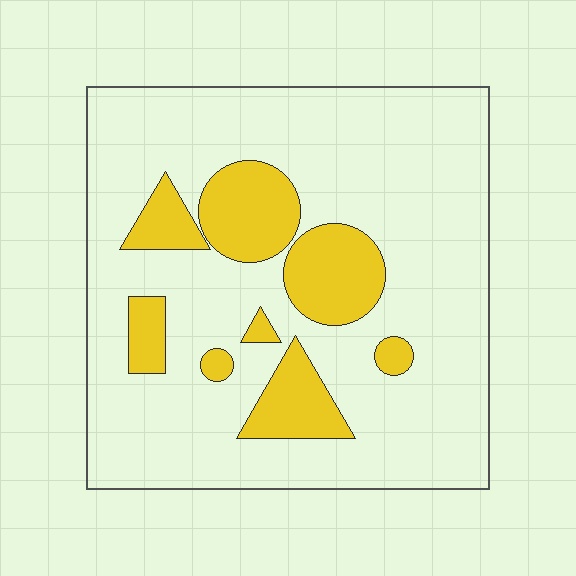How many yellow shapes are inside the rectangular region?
8.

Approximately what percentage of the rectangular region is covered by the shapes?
Approximately 20%.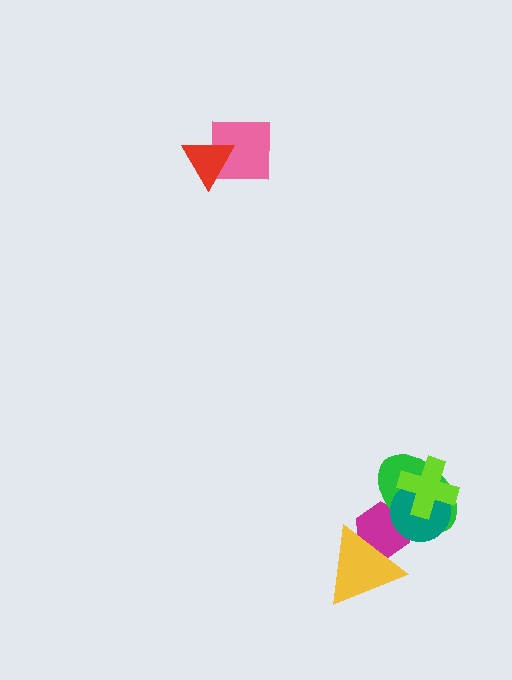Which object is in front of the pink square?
The red triangle is in front of the pink square.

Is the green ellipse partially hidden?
Yes, it is partially covered by another shape.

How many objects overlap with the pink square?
1 object overlaps with the pink square.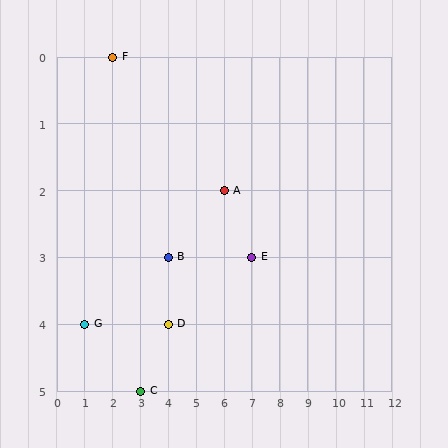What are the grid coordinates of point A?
Point A is at grid coordinates (6, 2).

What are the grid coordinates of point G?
Point G is at grid coordinates (1, 4).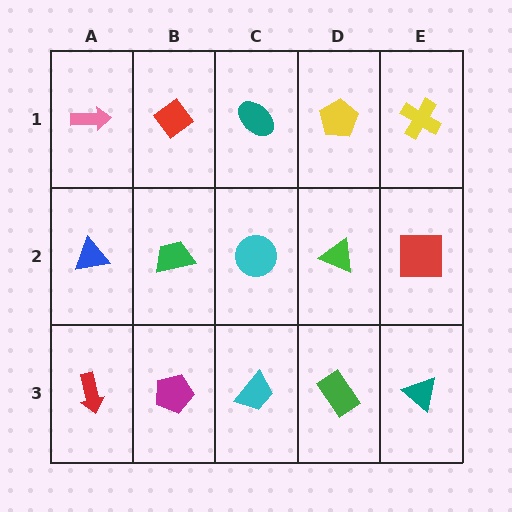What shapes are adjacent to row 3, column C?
A cyan circle (row 2, column C), a magenta pentagon (row 3, column B), a green rectangle (row 3, column D).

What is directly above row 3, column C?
A cyan circle.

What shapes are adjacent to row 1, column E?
A red square (row 2, column E), a yellow pentagon (row 1, column D).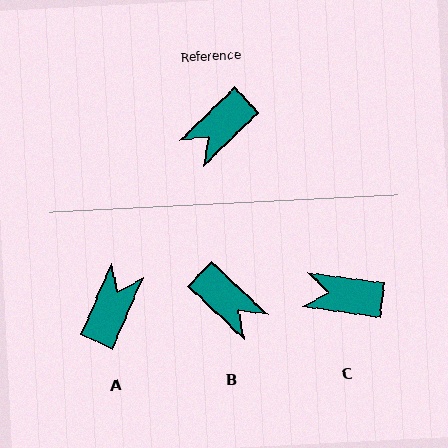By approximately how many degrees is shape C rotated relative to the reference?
Approximately 52 degrees clockwise.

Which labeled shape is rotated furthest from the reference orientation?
A, about 157 degrees away.